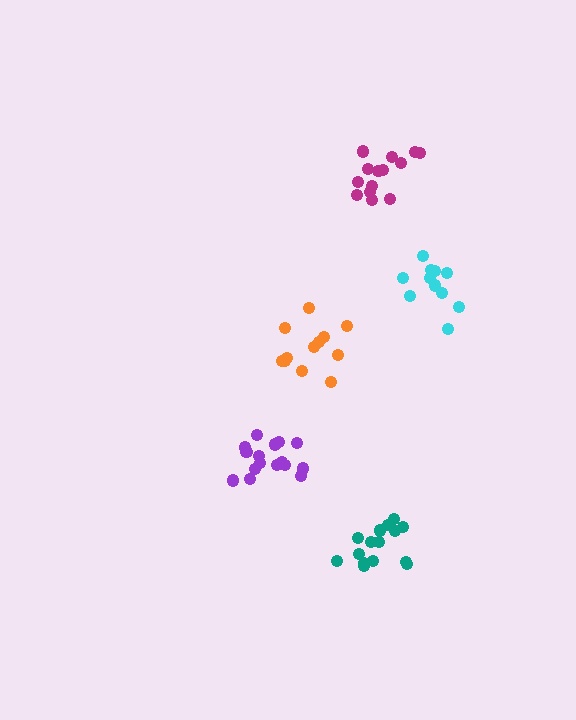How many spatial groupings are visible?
There are 5 spatial groupings.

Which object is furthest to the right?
The cyan cluster is rightmost.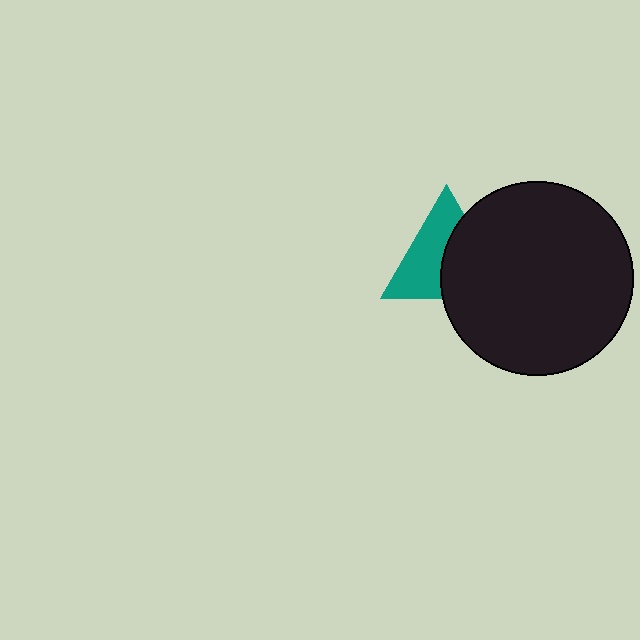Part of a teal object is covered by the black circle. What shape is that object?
It is a triangle.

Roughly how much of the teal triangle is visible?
About half of it is visible (roughly 53%).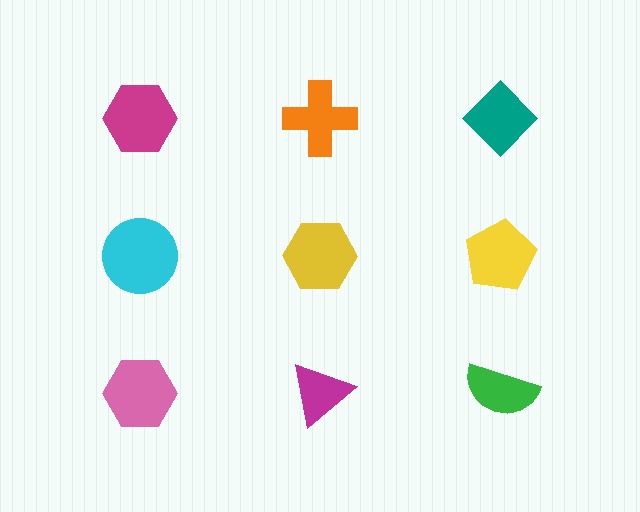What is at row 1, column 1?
A magenta hexagon.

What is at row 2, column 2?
A yellow hexagon.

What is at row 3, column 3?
A green semicircle.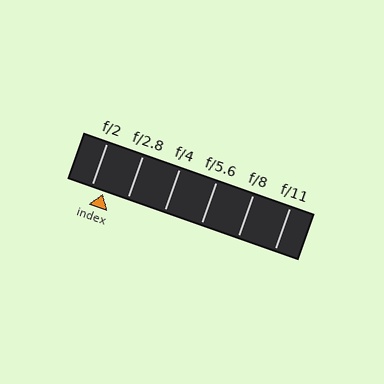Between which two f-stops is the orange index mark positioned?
The index mark is between f/2 and f/2.8.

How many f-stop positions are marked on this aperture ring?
There are 6 f-stop positions marked.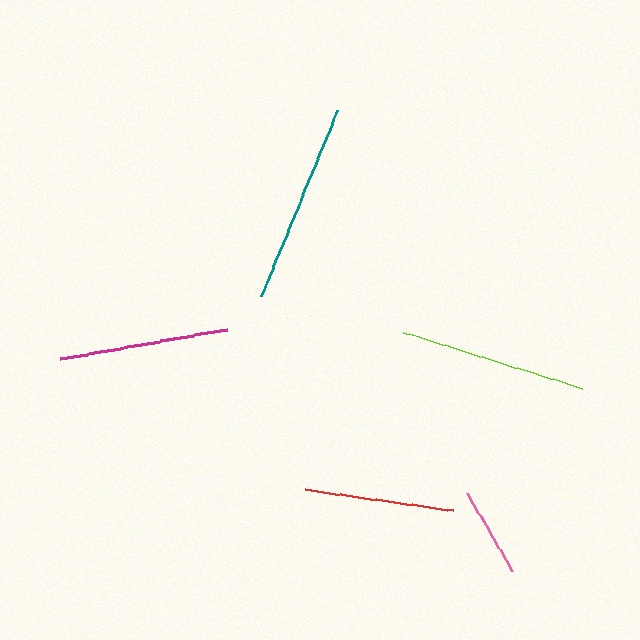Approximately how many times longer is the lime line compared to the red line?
The lime line is approximately 1.3 times the length of the red line.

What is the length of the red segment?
The red segment is approximately 150 pixels long.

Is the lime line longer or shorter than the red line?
The lime line is longer than the red line.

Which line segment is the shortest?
The pink line is the shortest at approximately 89 pixels.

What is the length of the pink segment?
The pink segment is approximately 89 pixels long.